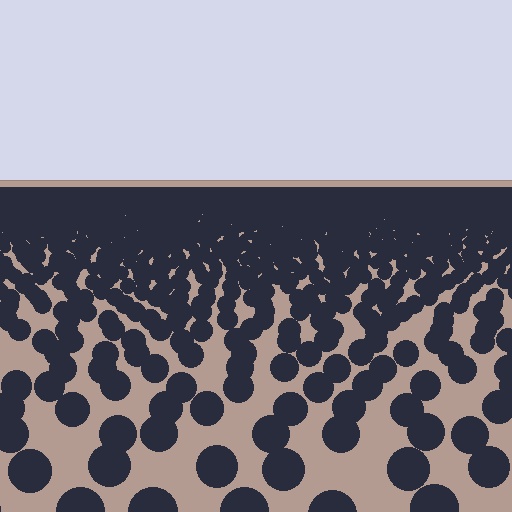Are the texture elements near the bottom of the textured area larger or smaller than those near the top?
Larger. Near the bottom, elements are closer to the viewer and appear at a bigger on-screen size.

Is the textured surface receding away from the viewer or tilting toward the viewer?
The surface is receding away from the viewer. Texture elements get smaller and denser toward the top.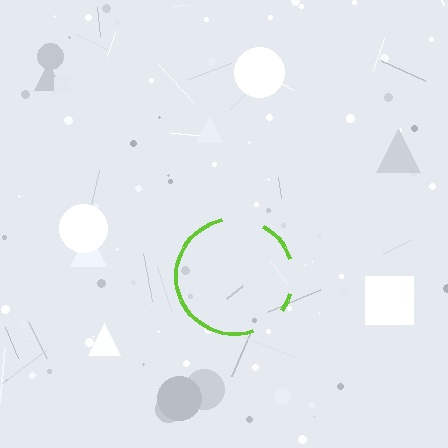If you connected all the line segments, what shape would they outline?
They would outline a circle.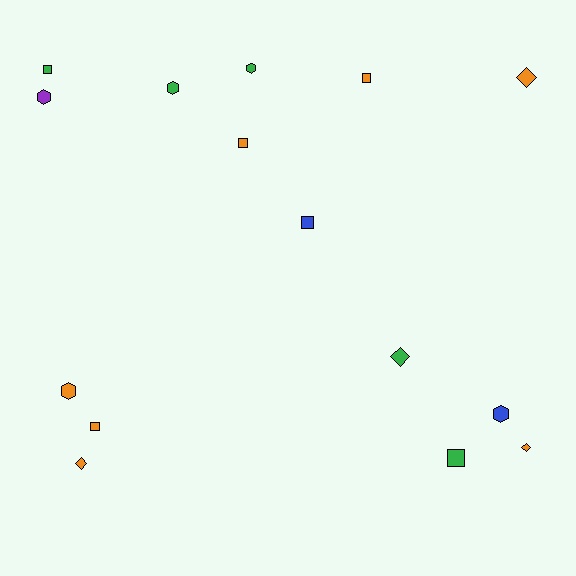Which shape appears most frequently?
Square, with 6 objects.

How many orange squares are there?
There are 3 orange squares.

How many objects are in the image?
There are 15 objects.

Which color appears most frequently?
Orange, with 7 objects.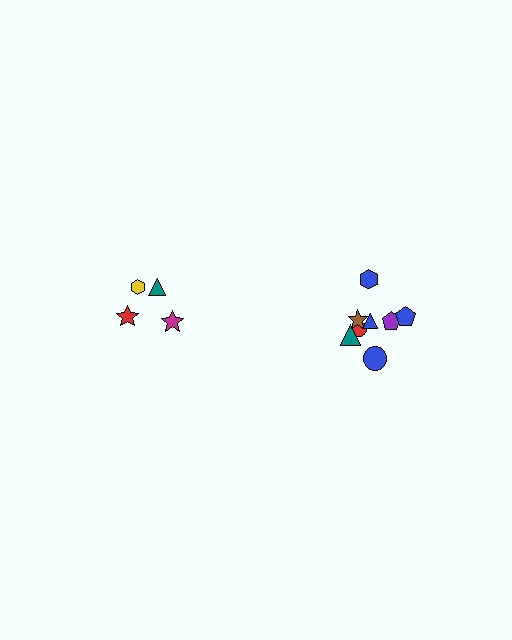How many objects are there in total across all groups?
There are 12 objects.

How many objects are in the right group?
There are 8 objects.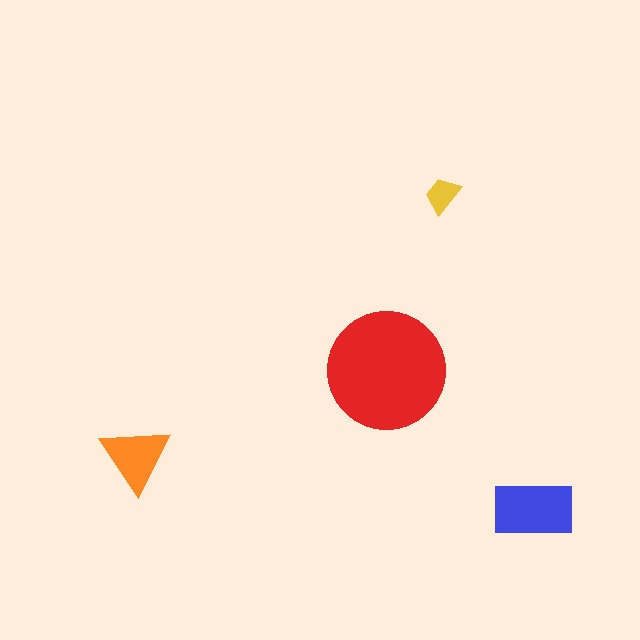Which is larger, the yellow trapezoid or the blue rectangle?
The blue rectangle.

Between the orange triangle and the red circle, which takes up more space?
The red circle.